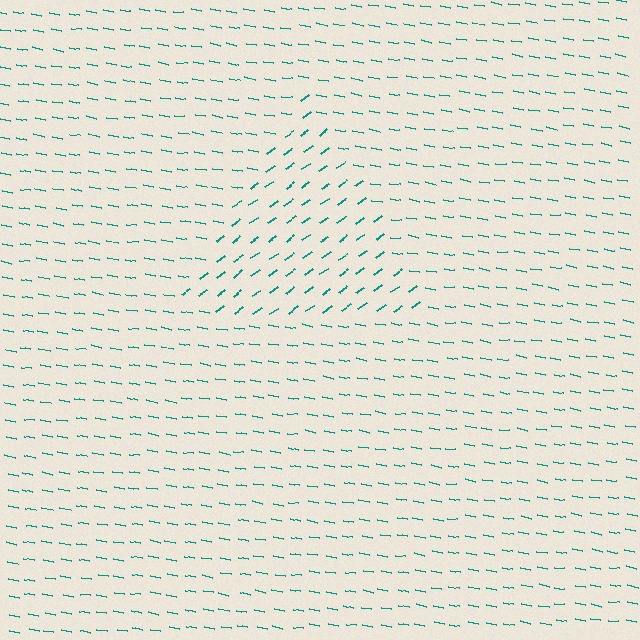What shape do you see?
I see a triangle.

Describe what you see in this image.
The image is filled with small teal line segments. A triangle region in the image has lines oriented differently from the surrounding lines, creating a visible texture boundary.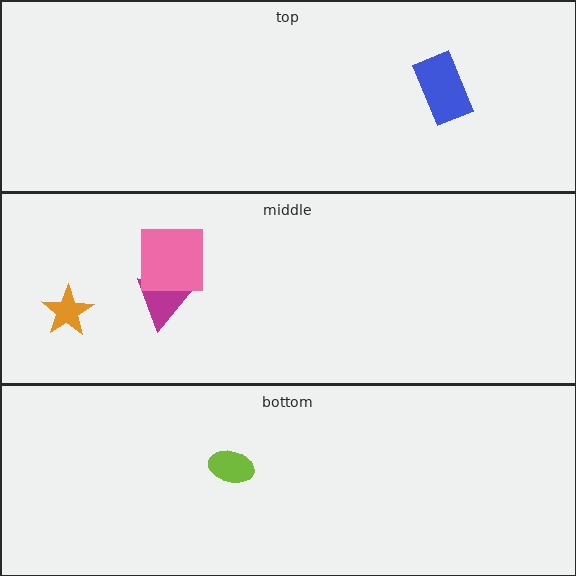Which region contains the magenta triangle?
The middle region.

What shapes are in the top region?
The blue rectangle.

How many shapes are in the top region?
1.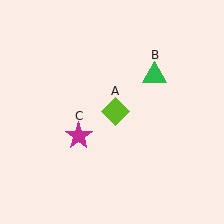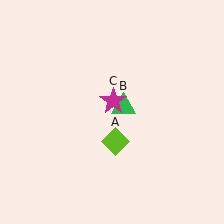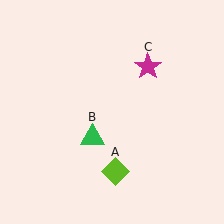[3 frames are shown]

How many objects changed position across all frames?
3 objects changed position: lime diamond (object A), green triangle (object B), magenta star (object C).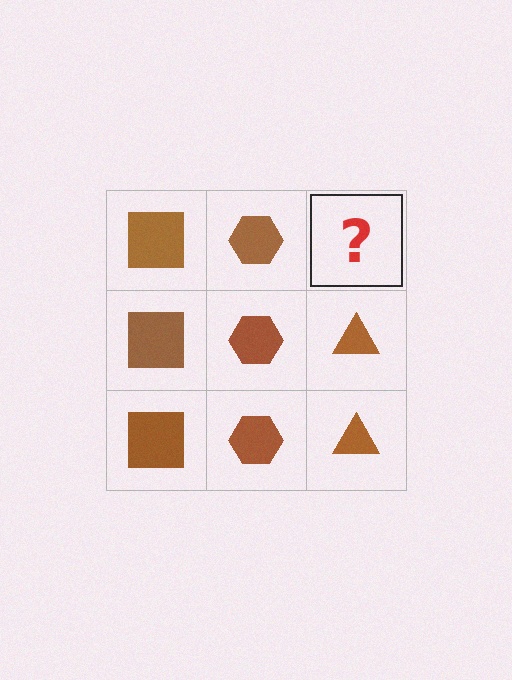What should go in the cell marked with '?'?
The missing cell should contain a brown triangle.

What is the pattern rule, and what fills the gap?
The rule is that each column has a consistent shape. The gap should be filled with a brown triangle.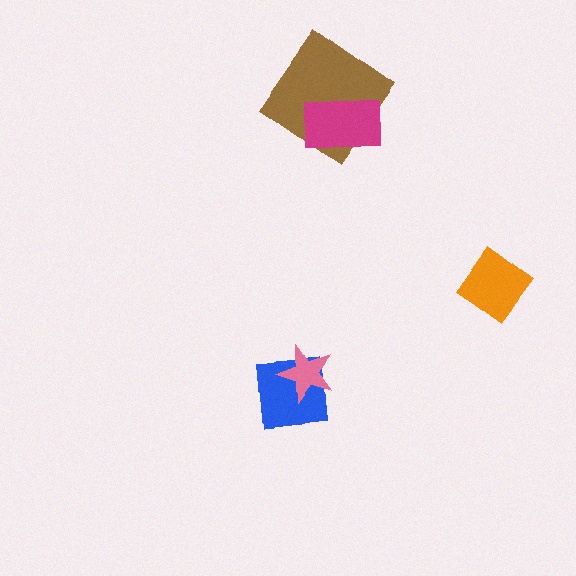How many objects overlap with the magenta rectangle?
1 object overlaps with the magenta rectangle.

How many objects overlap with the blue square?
1 object overlaps with the blue square.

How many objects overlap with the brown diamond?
1 object overlaps with the brown diamond.